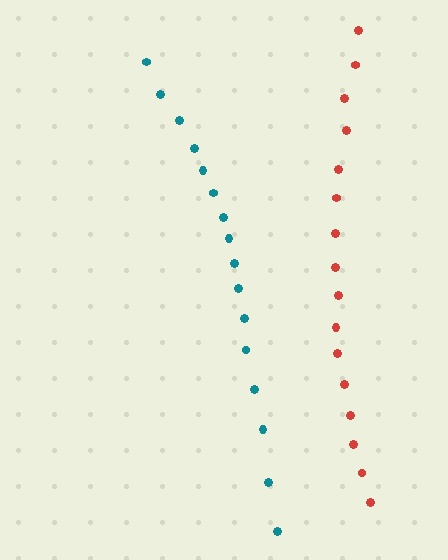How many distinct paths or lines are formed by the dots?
There are 2 distinct paths.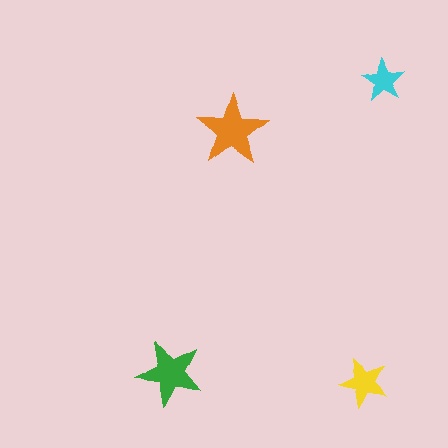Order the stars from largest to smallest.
the orange one, the green one, the yellow one, the cyan one.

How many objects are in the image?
There are 4 objects in the image.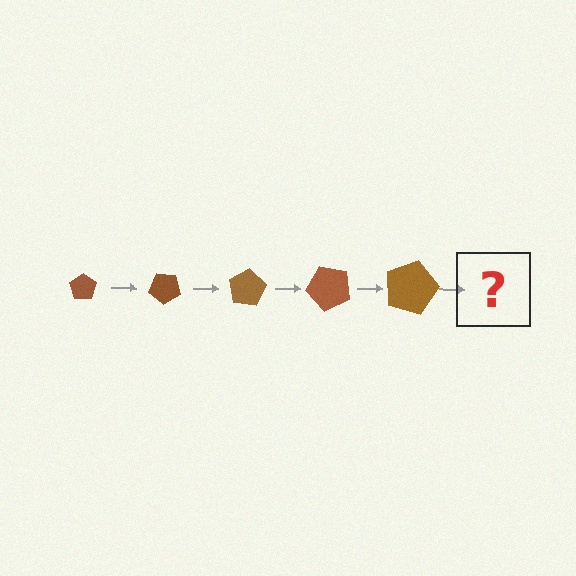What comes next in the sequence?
The next element should be a pentagon, larger than the previous one and rotated 200 degrees from the start.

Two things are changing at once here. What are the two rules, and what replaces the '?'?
The two rules are that the pentagon grows larger each step and it rotates 40 degrees each step. The '?' should be a pentagon, larger than the previous one and rotated 200 degrees from the start.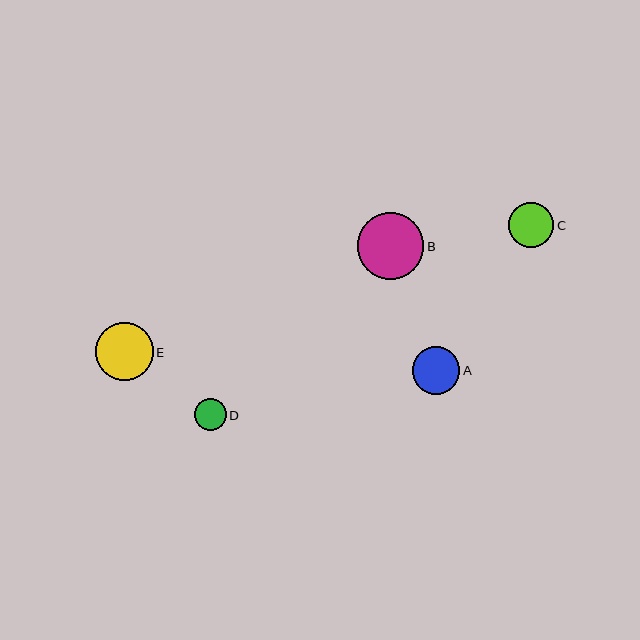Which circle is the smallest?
Circle D is the smallest with a size of approximately 32 pixels.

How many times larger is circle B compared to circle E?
Circle B is approximately 1.2 times the size of circle E.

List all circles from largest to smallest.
From largest to smallest: B, E, A, C, D.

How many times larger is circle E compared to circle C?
Circle E is approximately 1.3 times the size of circle C.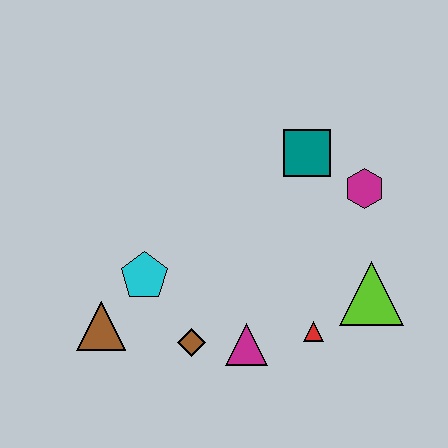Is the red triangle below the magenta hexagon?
Yes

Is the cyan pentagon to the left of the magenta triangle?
Yes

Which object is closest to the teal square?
The magenta hexagon is closest to the teal square.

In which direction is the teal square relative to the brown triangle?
The teal square is to the right of the brown triangle.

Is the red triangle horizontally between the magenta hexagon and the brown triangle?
Yes